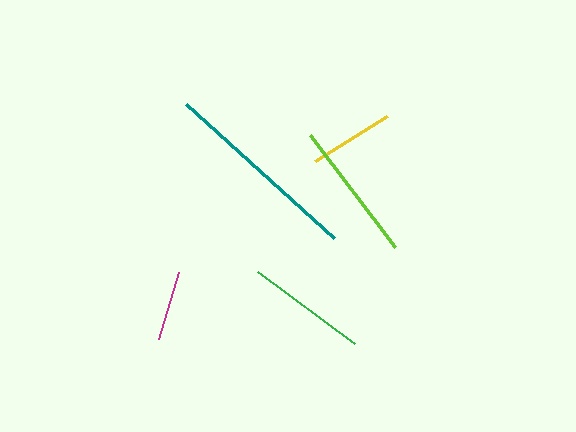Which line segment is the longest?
The teal line is the longest at approximately 200 pixels.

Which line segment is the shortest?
The magenta line is the shortest at approximately 70 pixels.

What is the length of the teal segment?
The teal segment is approximately 200 pixels long.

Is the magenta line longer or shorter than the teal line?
The teal line is longer than the magenta line.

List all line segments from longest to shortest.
From longest to shortest: teal, lime, green, yellow, magenta.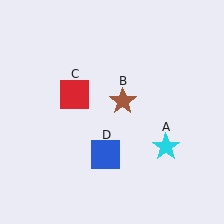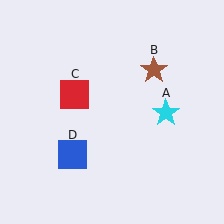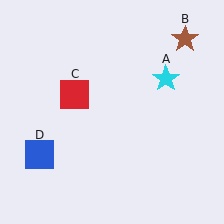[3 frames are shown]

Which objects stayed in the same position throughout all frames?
Red square (object C) remained stationary.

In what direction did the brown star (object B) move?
The brown star (object B) moved up and to the right.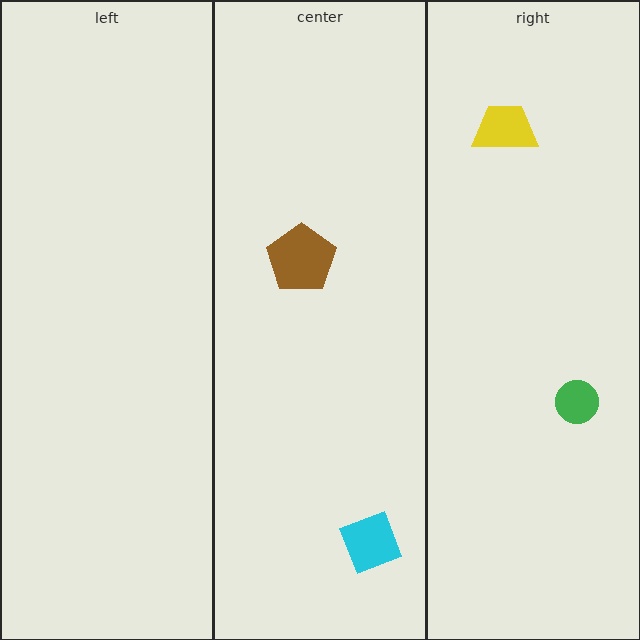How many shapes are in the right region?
2.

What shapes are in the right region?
The green circle, the yellow trapezoid.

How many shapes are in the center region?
2.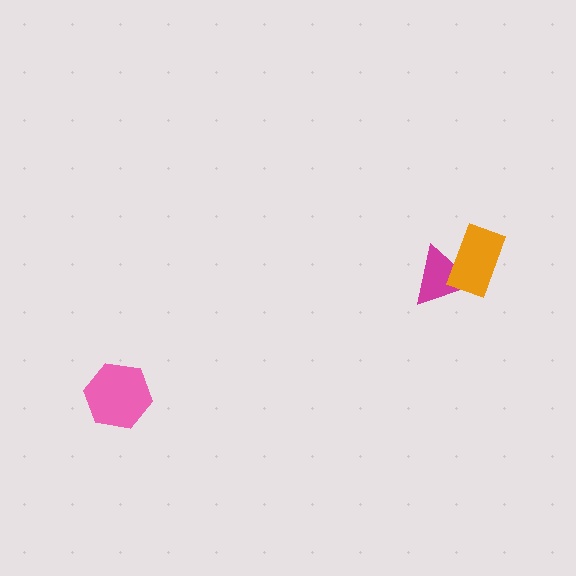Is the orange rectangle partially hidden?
No, no other shape covers it.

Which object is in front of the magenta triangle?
The orange rectangle is in front of the magenta triangle.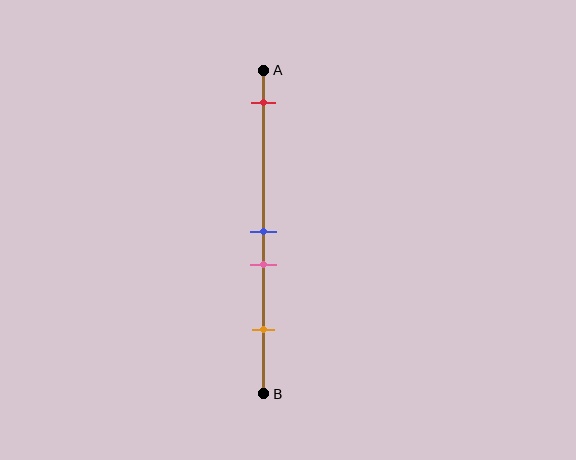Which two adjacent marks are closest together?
The blue and pink marks are the closest adjacent pair.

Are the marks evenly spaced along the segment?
No, the marks are not evenly spaced.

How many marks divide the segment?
There are 4 marks dividing the segment.